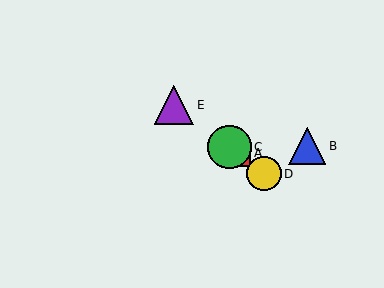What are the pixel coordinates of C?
Object C is at (229, 147).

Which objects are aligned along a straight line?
Objects A, C, D, E are aligned along a straight line.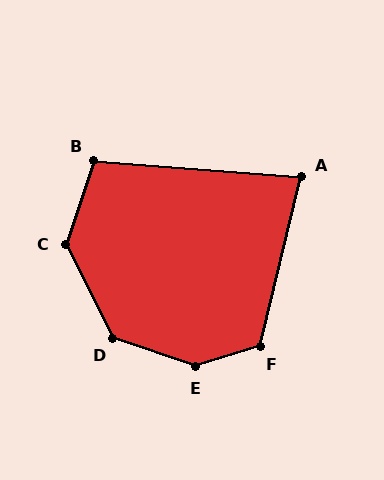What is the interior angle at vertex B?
Approximately 104 degrees (obtuse).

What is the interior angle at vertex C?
Approximately 135 degrees (obtuse).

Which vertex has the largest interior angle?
E, at approximately 144 degrees.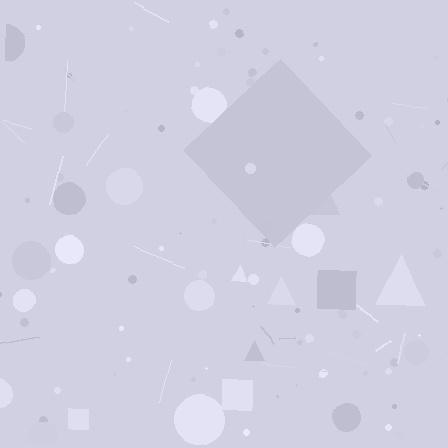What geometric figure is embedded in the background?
A diamond is embedded in the background.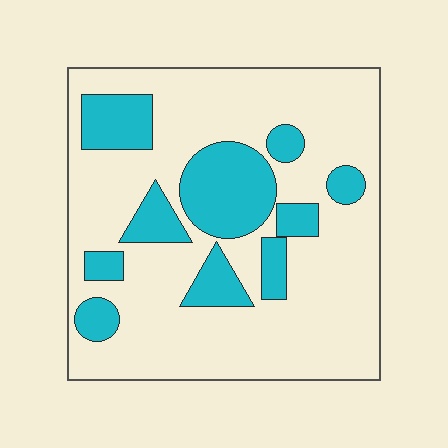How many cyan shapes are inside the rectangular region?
10.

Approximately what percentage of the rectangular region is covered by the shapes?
Approximately 25%.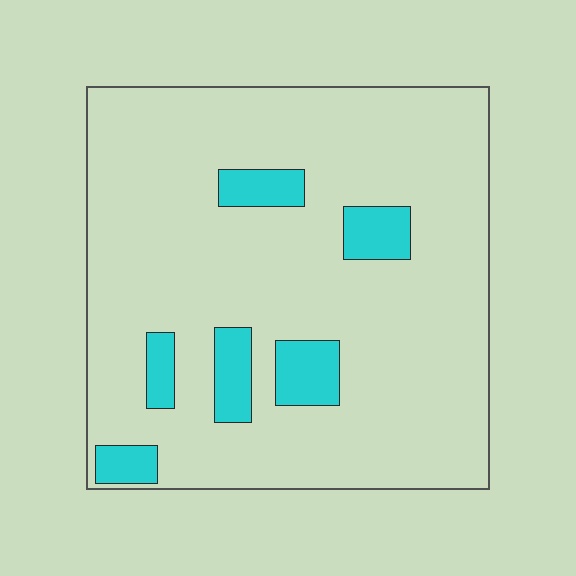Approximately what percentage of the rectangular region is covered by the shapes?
Approximately 10%.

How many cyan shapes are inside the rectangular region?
6.